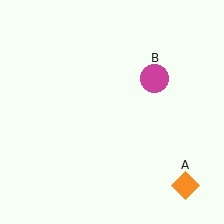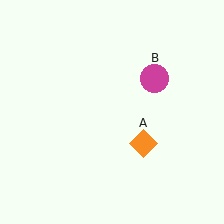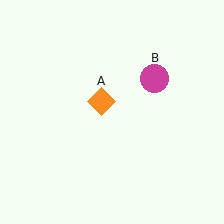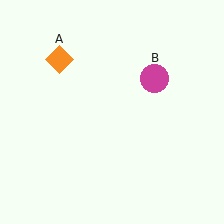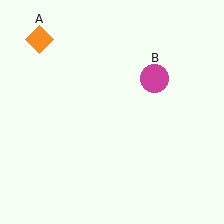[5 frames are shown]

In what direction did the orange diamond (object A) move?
The orange diamond (object A) moved up and to the left.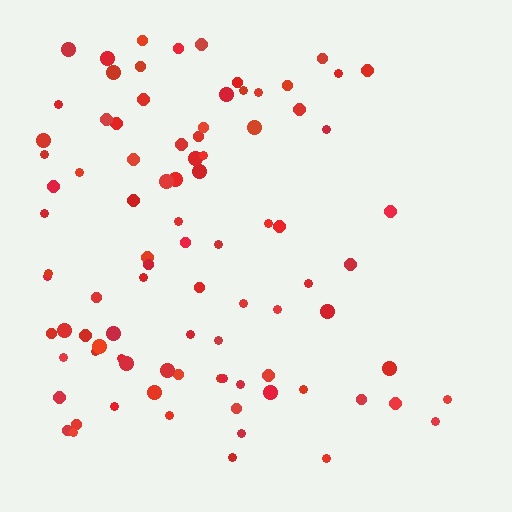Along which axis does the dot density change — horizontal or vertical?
Horizontal.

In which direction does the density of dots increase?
From right to left, with the left side densest.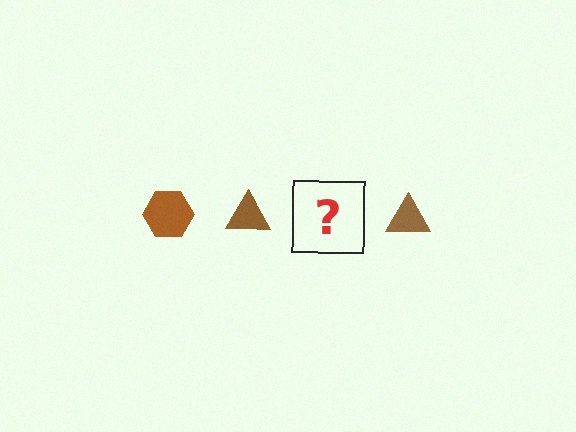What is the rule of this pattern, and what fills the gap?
The rule is that the pattern cycles through hexagon, triangle shapes in brown. The gap should be filled with a brown hexagon.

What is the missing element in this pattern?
The missing element is a brown hexagon.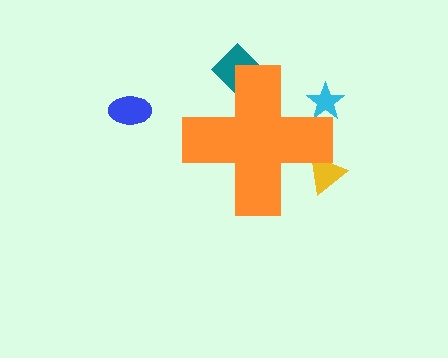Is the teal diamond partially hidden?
Yes, the teal diamond is partially hidden behind the orange cross.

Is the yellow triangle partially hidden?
Yes, the yellow triangle is partially hidden behind the orange cross.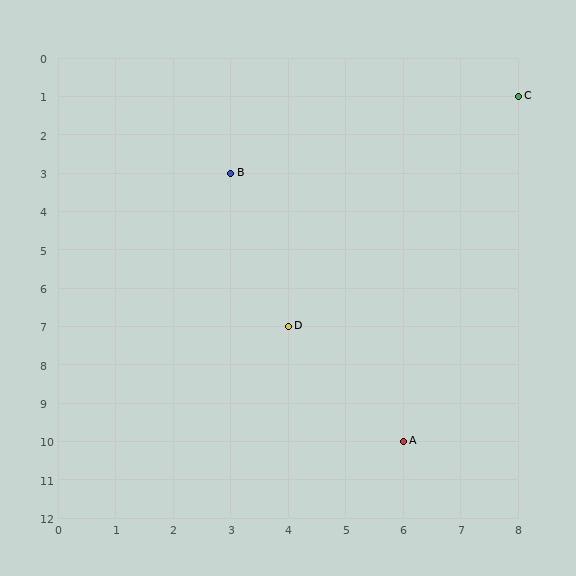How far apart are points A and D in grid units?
Points A and D are 2 columns and 3 rows apart (about 3.6 grid units diagonally).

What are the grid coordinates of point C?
Point C is at grid coordinates (8, 1).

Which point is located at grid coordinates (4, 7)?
Point D is at (4, 7).